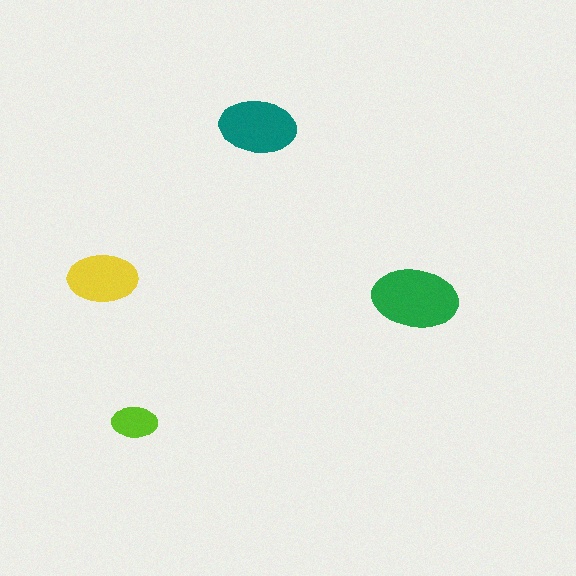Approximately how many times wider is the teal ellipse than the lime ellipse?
About 1.5 times wider.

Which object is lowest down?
The lime ellipse is bottommost.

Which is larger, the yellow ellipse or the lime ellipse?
The yellow one.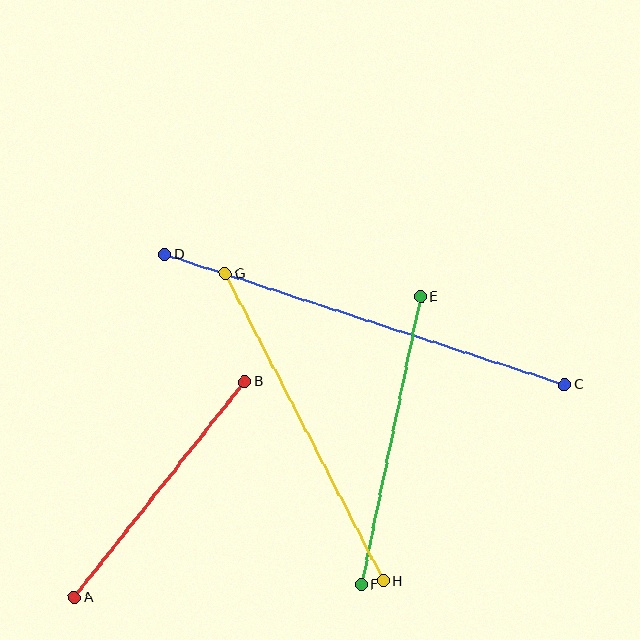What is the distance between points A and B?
The distance is approximately 275 pixels.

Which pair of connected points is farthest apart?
Points C and D are farthest apart.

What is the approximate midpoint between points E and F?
The midpoint is at approximately (391, 441) pixels.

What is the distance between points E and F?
The distance is approximately 294 pixels.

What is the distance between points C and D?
The distance is approximately 421 pixels.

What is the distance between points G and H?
The distance is approximately 346 pixels.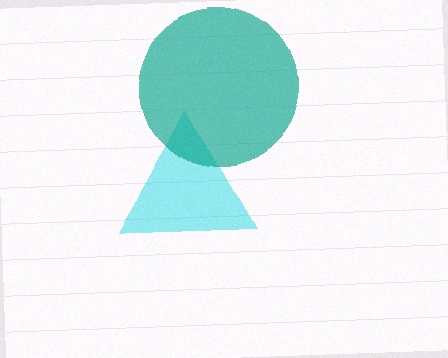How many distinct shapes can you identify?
There are 2 distinct shapes: a cyan triangle, a teal circle.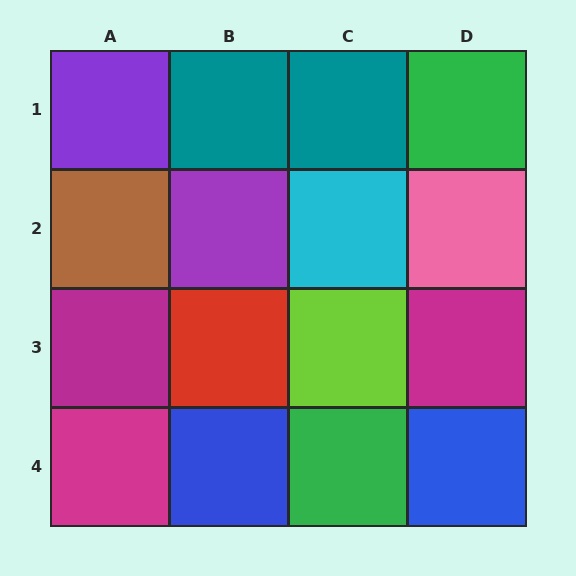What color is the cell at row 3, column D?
Magenta.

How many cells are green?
2 cells are green.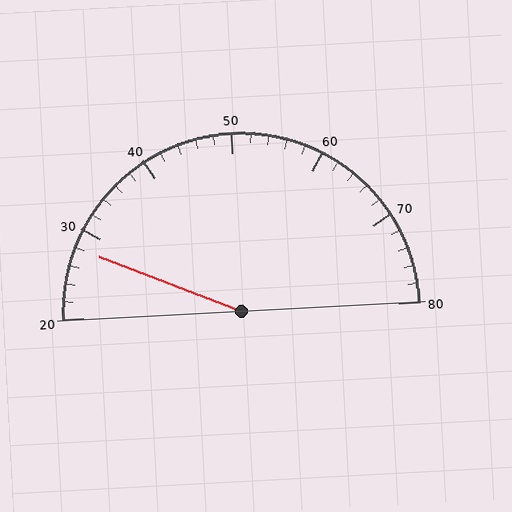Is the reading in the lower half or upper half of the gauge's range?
The reading is in the lower half of the range (20 to 80).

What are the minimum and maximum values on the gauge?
The gauge ranges from 20 to 80.